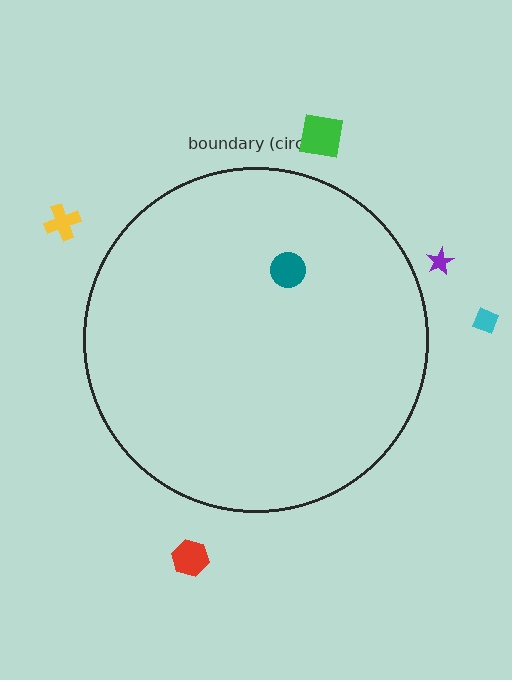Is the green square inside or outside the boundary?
Outside.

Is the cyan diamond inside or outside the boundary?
Outside.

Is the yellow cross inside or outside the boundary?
Outside.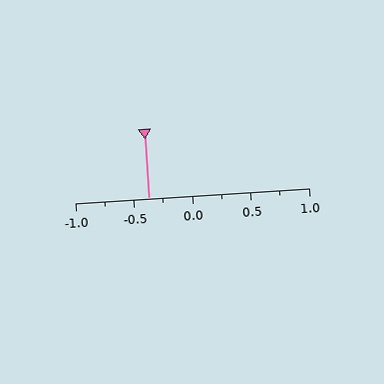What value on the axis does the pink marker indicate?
The marker indicates approximately -0.38.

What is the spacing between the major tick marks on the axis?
The major ticks are spaced 0.5 apart.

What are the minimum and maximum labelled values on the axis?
The axis runs from -1.0 to 1.0.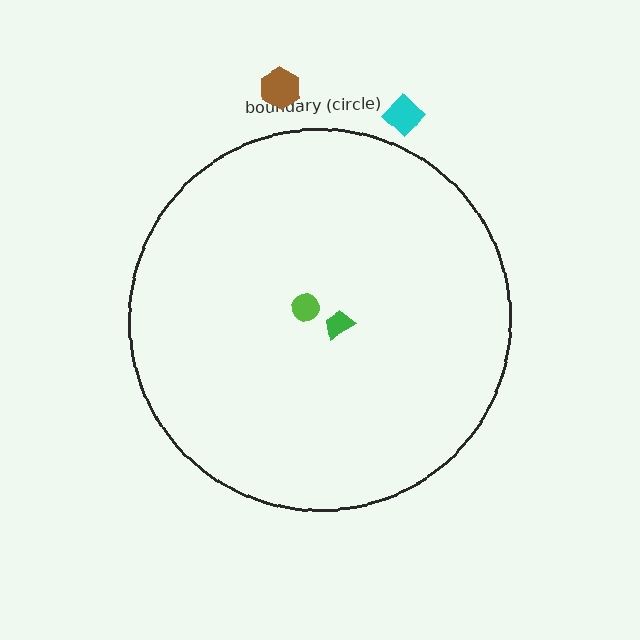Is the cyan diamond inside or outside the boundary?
Outside.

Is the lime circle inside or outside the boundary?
Inside.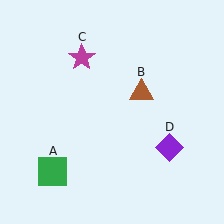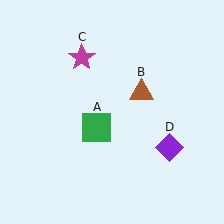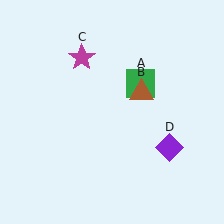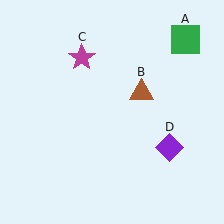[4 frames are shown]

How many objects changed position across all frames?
1 object changed position: green square (object A).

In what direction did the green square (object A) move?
The green square (object A) moved up and to the right.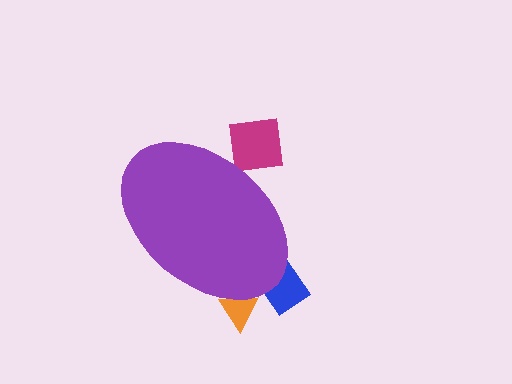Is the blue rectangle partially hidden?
Yes, the blue rectangle is partially hidden behind the purple ellipse.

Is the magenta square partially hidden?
Yes, the magenta square is partially hidden behind the purple ellipse.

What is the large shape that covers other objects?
A purple ellipse.